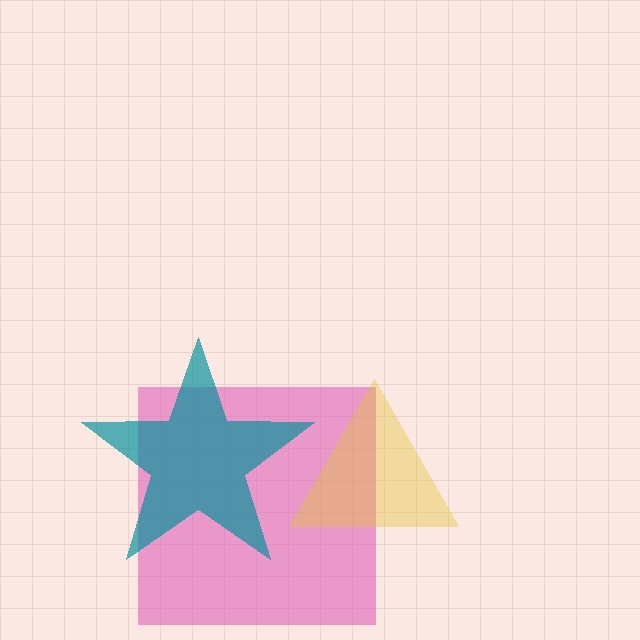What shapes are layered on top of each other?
The layered shapes are: a pink square, a teal star, a yellow triangle.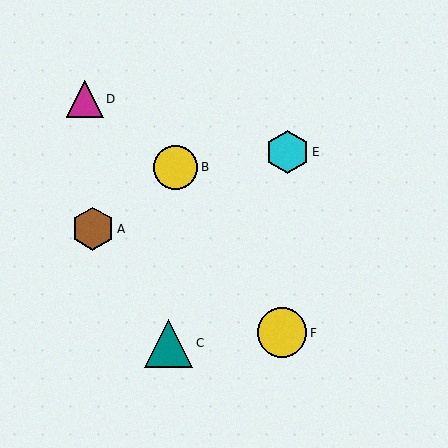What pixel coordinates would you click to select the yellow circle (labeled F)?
Click at (282, 333) to select the yellow circle F.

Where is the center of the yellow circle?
The center of the yellow circle is at (176, 167).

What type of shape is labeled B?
Shape B is a yellow circle.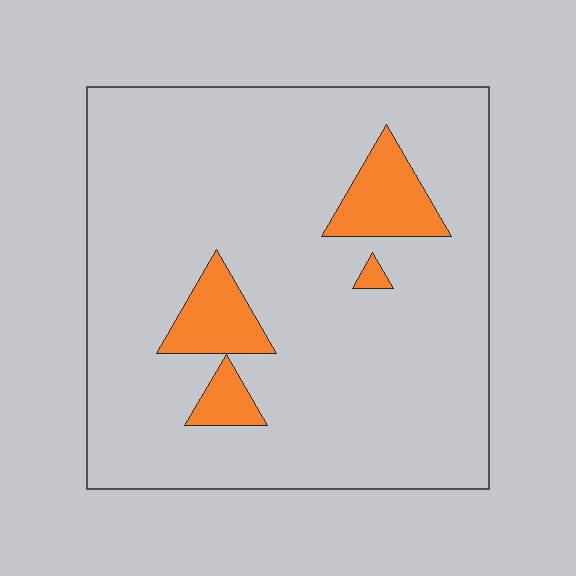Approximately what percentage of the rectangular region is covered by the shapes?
Approximately 10%.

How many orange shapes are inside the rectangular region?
4.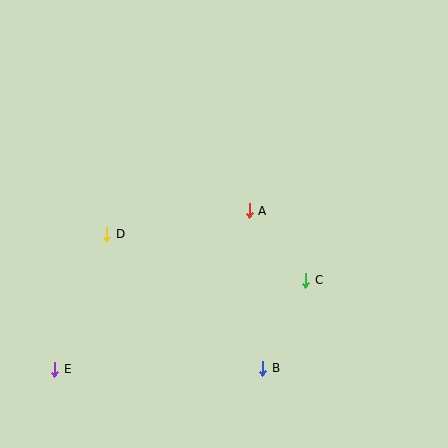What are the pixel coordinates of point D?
Point D is at (107, 234).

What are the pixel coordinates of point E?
Point E is at (55, 369).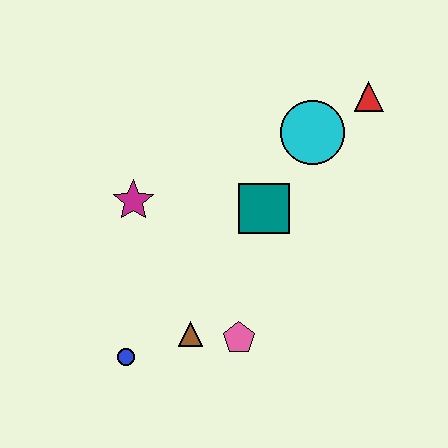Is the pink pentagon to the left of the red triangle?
Yes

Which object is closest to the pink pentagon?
The brown triangle is closest to the pink pentagon.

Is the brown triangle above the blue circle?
Yes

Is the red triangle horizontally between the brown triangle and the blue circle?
No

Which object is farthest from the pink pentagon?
The red triangle is farthest from the pink pentagon.